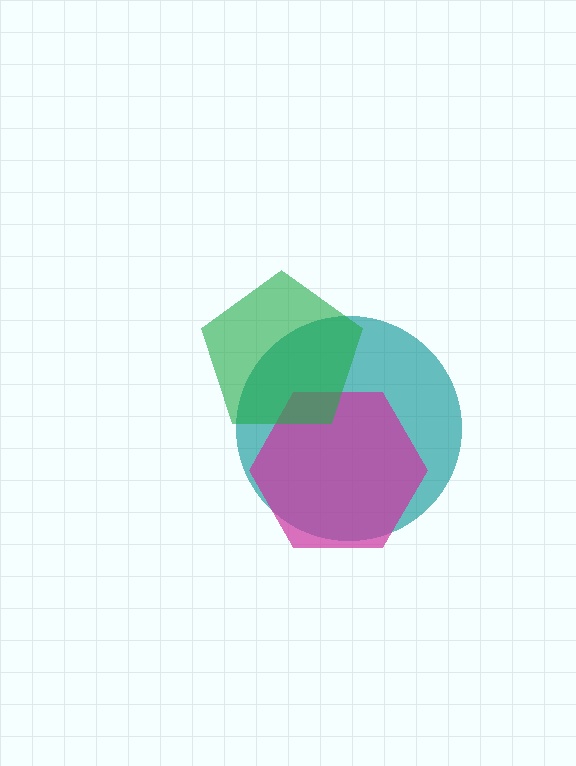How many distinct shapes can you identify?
There are 3 distinct shapes: a teal circle, a magenta hexagon, a green pentagon.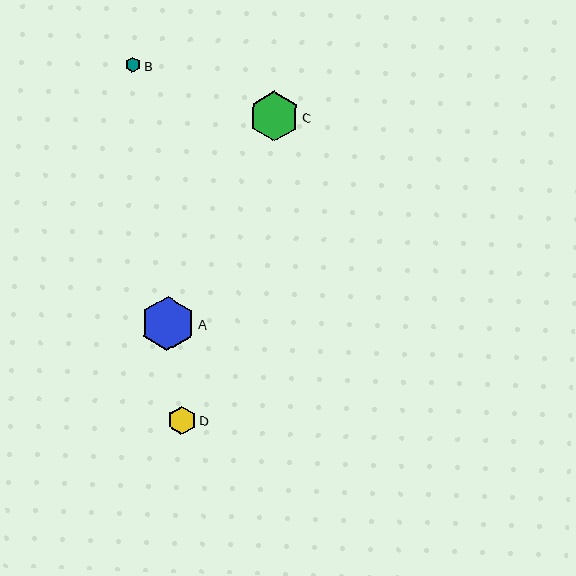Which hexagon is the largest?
Hexagon A is the largest with a size of approximately 54 pixels.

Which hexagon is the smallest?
Hexagon B is the smallest with a size of approximately 15 pixels.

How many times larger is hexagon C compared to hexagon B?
Hexagon C is approximately 3.3 times the size of hexagon B.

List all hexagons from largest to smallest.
From largest to smallest: A, C, D, B.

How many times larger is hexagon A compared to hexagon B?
Hexagon A is approximately 3.5 times the size of hexagon B.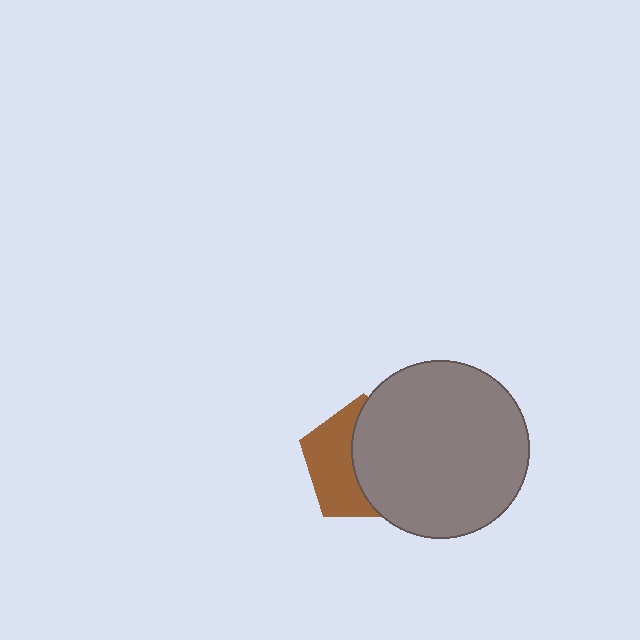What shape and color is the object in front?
The object in front is a gray circle.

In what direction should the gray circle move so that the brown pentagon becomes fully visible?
The gray circle should move right. That is the shortest direction to clear the overlap and leave the brown pentagon fully visible.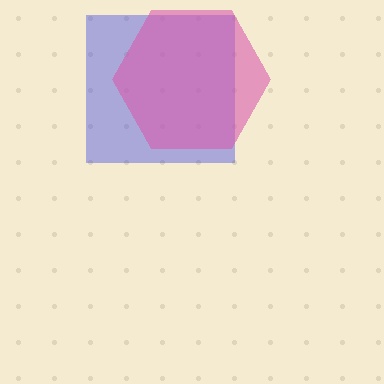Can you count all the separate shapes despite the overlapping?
Yes, there are 2 separate shapes.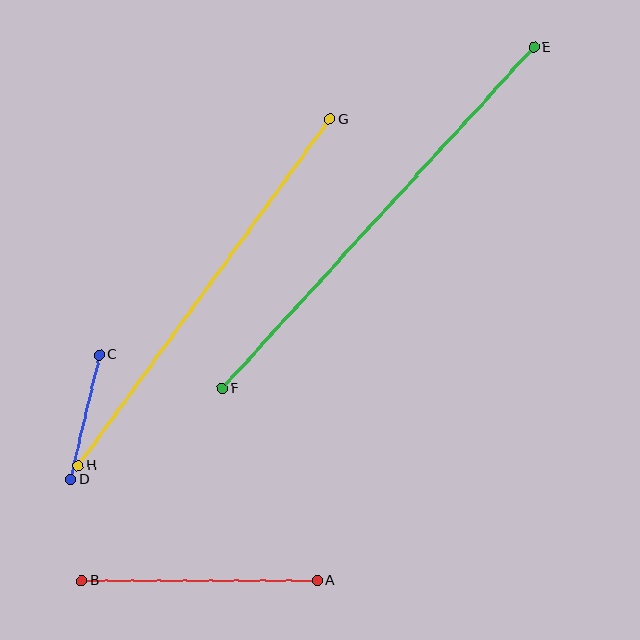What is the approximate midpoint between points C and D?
The midpoint is at approximately (85, 417) pixels.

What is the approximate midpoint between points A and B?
The midpoint is at approximately (200, 581) pixels.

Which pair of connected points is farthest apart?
Points E and F are farthest apart.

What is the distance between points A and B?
The distance is approximately 236 pixels.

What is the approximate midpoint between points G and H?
The midpoint is at approximately (204, 292) pixels.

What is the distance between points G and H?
The distance is approximately 429 pixels.